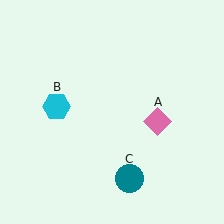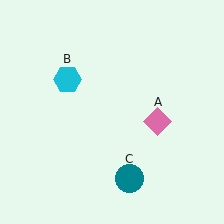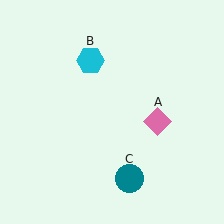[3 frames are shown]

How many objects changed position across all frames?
1 object changed position: cyan hexagon (object B).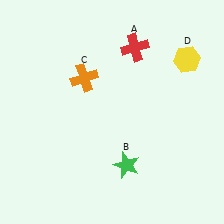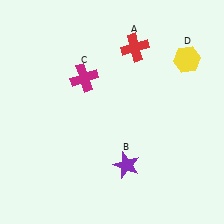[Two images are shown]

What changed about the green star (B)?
In Image 1, B is green. In Image 2, it changed to purple.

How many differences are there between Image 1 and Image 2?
There are 2 differences between the two images.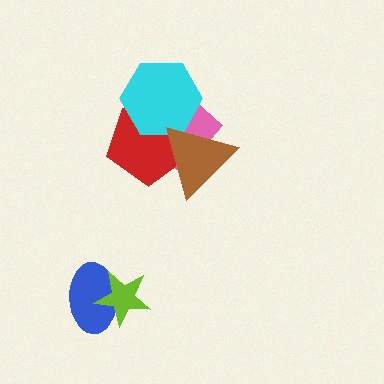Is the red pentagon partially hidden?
Yes, it is partially covered by another shape.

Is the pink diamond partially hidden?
Yes, it is partially covered by another shape.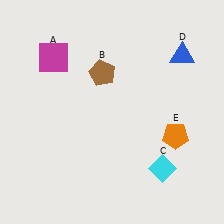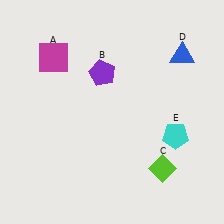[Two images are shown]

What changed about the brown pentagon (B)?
In Image 1, B is brown. In Image 2, it changed to purple.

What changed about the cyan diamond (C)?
In Image 1, C is cyan. In Image 2, it changed to lime.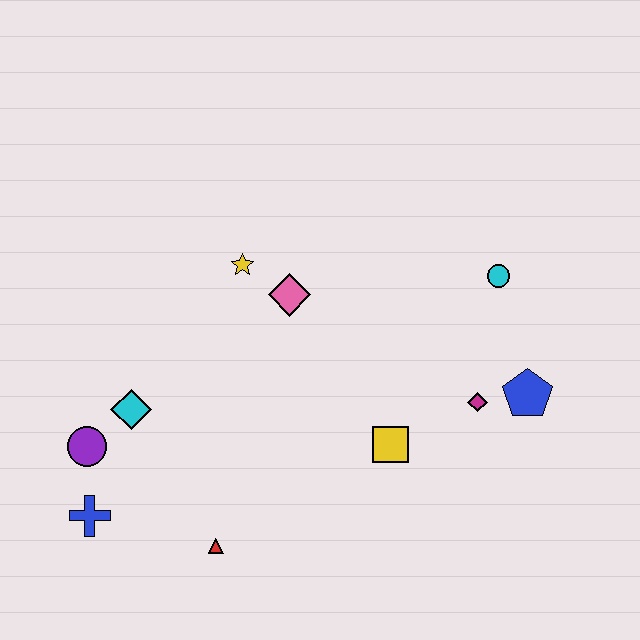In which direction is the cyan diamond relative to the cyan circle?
The cyan diamond is to the left of the cyan circle.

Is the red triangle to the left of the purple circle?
No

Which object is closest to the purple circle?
The cyan diamond is closest to the purple circle.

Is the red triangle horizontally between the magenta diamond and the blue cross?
Yes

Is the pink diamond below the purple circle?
No